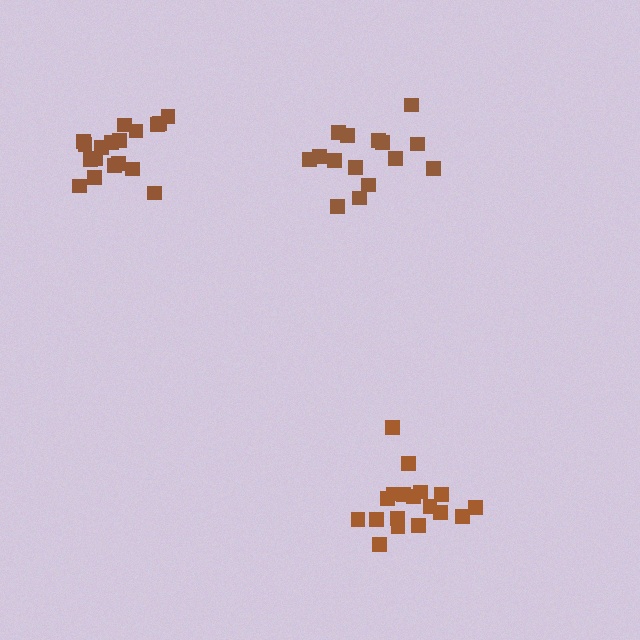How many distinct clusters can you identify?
There are 3 distinct clusters.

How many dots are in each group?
Group 1: 15 dots, Group 2: 18 dots, Group 3: 18 dots (51 total).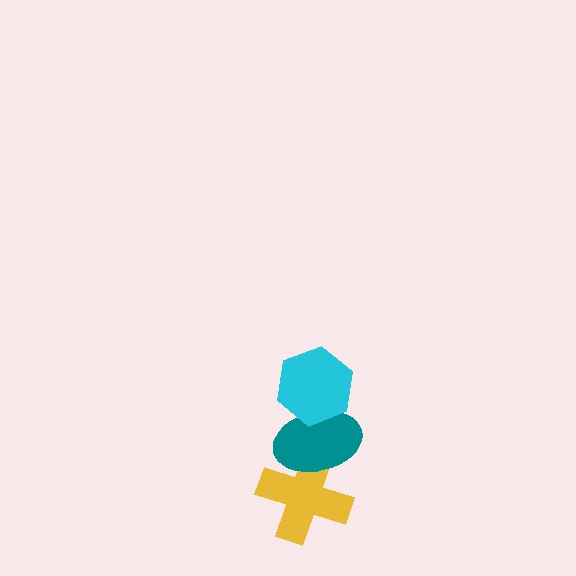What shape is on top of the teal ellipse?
The cyan hexagon is on top of the teal ellipse.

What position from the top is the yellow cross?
The yellow cross is 3rd from the top.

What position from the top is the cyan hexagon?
The cyan hexagon is 1st from the top.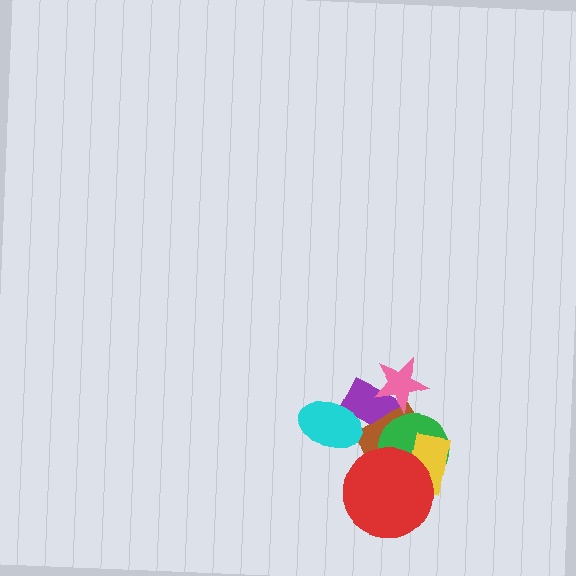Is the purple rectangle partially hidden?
Yes, it is partially covered by another shape.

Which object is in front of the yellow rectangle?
The red circle is in front of the yellow rectangle.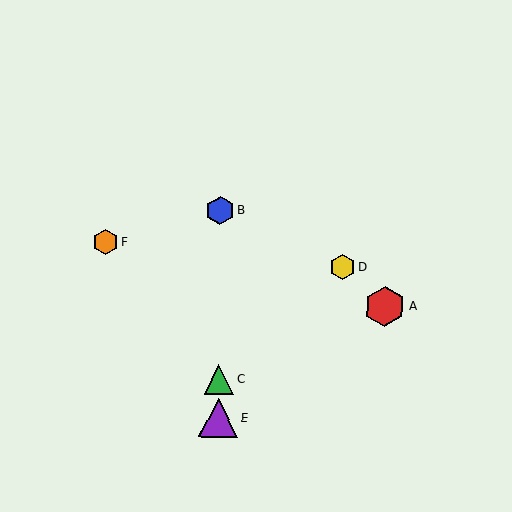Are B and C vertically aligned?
Yes, both are at x≈220.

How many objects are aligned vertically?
3 objects (B, C, E) are aligned vertically.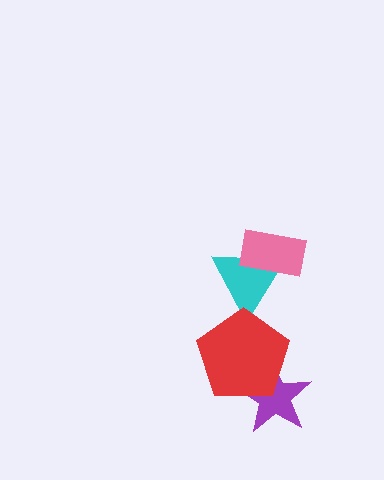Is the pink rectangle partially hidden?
No, no other shape covers it.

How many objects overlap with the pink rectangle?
1 object overlaps with the pink rectangle.